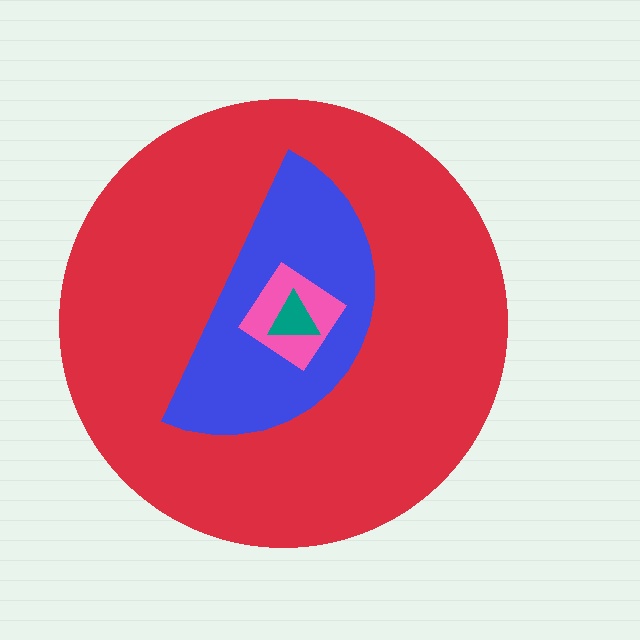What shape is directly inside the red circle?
The blue semicircle.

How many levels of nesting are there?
4.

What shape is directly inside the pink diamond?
The teal triangle.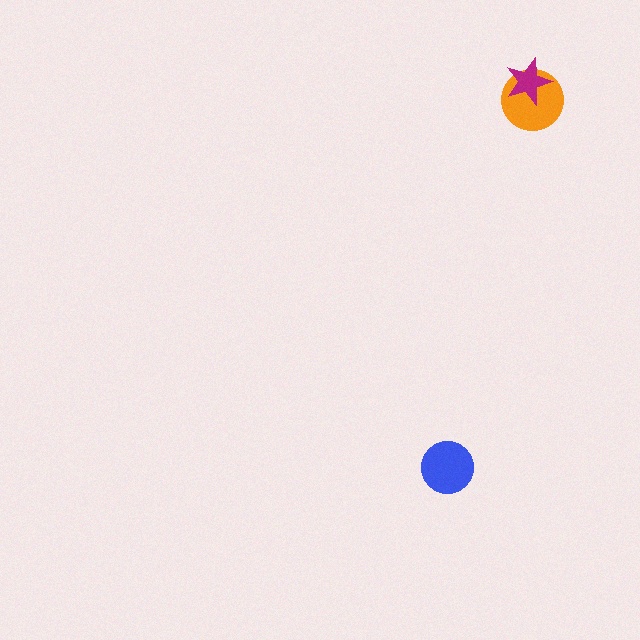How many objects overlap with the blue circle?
0 objects overlap with the blue circle.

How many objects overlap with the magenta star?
1 object overlaps with the magenta star.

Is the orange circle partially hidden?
Yes, it is partially covered by another shape.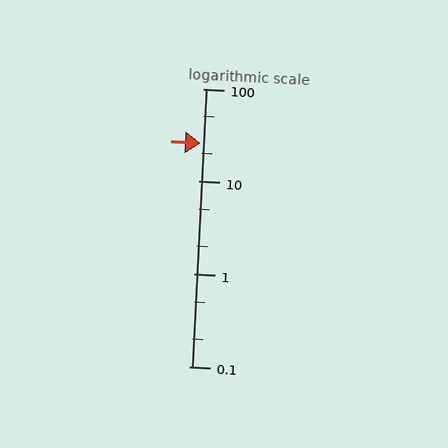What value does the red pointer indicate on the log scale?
The pointer indicates approximately 26.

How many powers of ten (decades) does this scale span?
The scale spans 3 decades, from 0.1 to 100.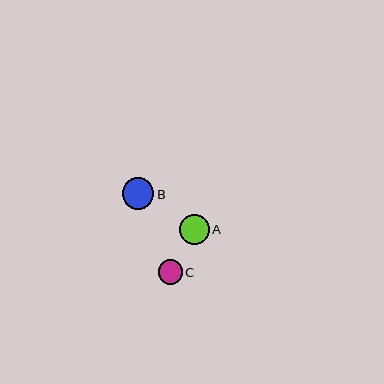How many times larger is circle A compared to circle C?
Circle A is approximately 1.2 times the size of circle C.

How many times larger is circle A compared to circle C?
Circle A is approximately 1.2 times the size of circle C.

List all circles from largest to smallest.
From largest to smallest: B, A, C.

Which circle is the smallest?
Circle C is the smallest with a size of approximately 24 pixels.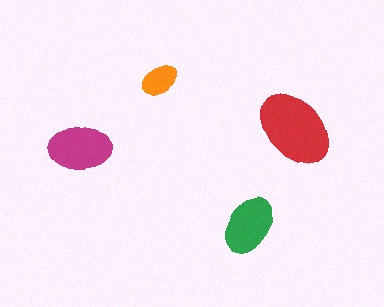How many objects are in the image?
There are 4 objects in the image.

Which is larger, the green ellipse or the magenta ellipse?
The magenta one.